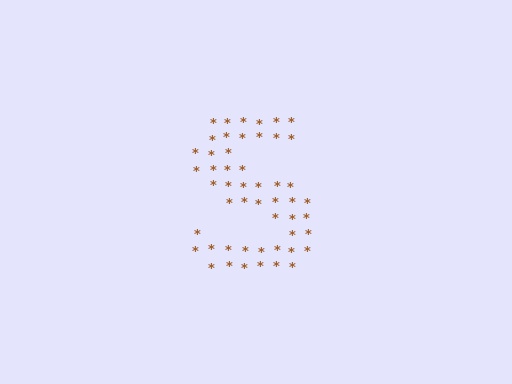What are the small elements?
The small elements are asterisks.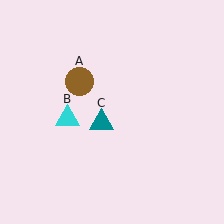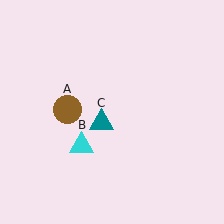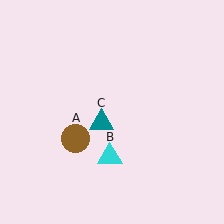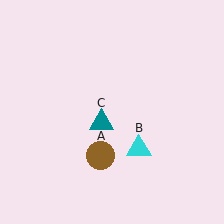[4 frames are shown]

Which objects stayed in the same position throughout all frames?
Teal triangle (object C) remained stationary.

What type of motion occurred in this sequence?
The brown circle (object A), cyan triangle (object B) rotated counterclockwise around the center of the scene.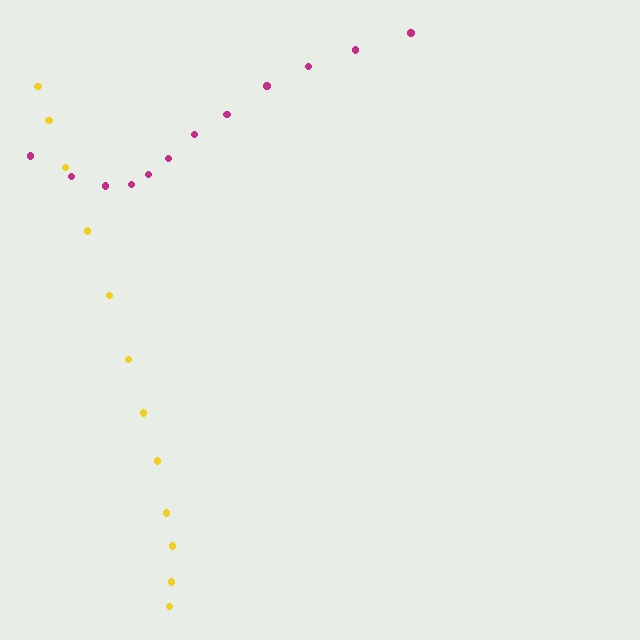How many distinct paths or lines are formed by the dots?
There are 2 distinct paths.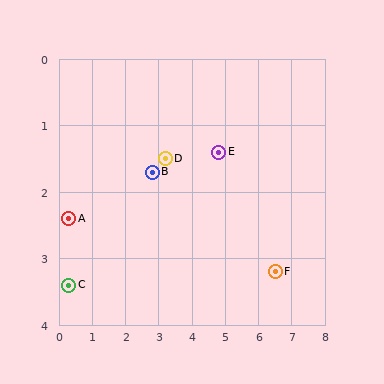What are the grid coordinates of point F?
Point F is at approximately (6.5, 3.2).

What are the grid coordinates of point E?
Point E is at approximately (4.8, 1.4).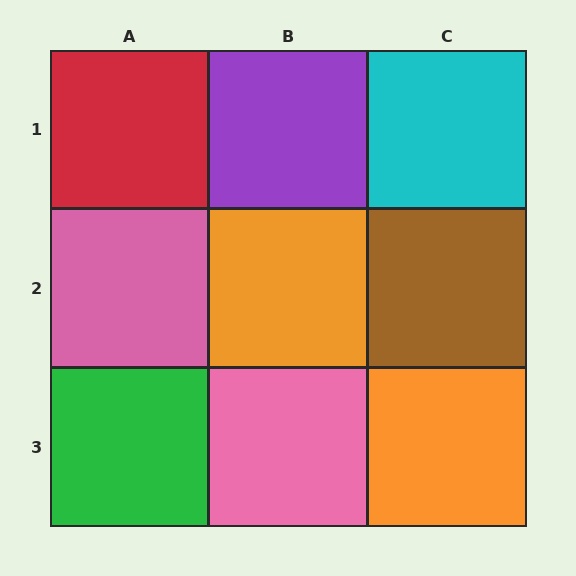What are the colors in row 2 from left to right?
Pink, orange, brown.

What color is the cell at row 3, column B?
Pink.